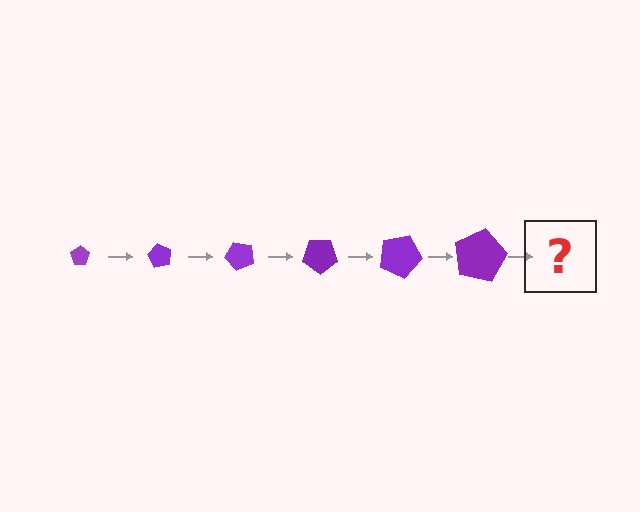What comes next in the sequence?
The next element should be a pentagon, larger than the previous one and rotated 360 degrees from the start.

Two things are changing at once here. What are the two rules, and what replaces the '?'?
The two rules are that the pentagon grows larger each step and it rotates 60 degrees each step. The '?' should be a pentagon, larger than the previous one and rotated 360 degrees from the start.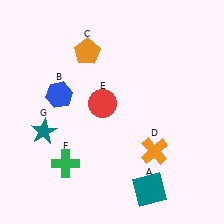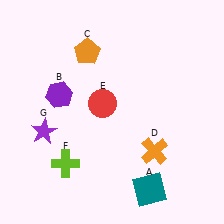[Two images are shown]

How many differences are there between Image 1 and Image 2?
There are 3 differences between the two images.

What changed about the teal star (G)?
In Image 1, G is teal. In Image 2, it changed to purple.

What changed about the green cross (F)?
In Image 1, F is green. In Image 2, it changed to lime.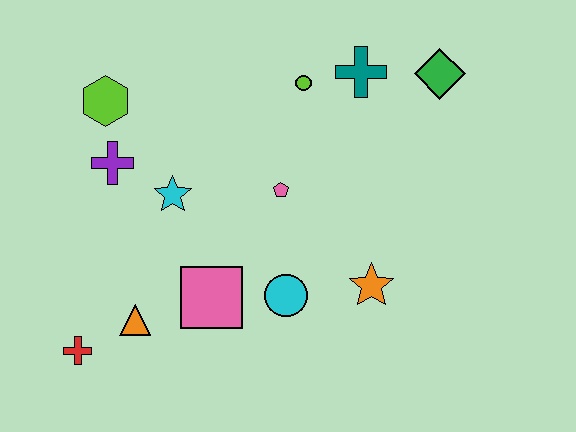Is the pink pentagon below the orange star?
No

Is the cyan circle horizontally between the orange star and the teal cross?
No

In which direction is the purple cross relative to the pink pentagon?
The purple cross is to the left of the pink pentagon.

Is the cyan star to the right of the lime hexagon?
Yes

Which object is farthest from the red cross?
The green diamond is farthest from the red cross.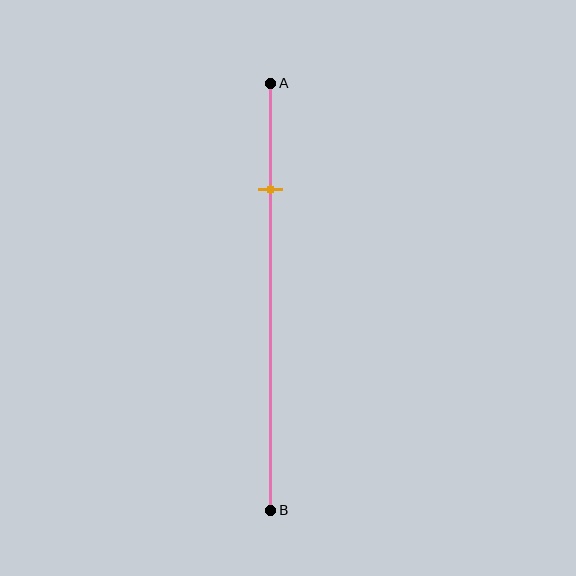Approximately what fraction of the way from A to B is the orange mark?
The orange mark is approximately 25% of the way from A to B.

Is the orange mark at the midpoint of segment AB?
No, the mark is at about 25% from A, not at the 50% midpoint.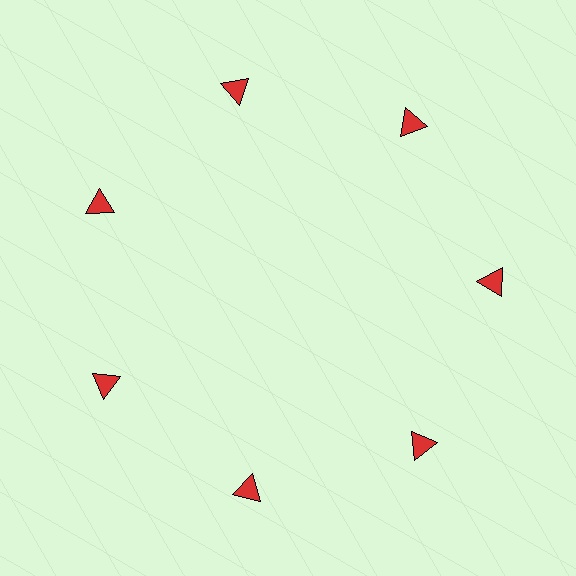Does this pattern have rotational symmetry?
Yes, this pattern has 7-fold rotational symmetry. It looks the same after rotating 51 degrees around the center.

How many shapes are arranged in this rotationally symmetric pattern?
There are 7 shapes, arranged in 7 groups of 1.